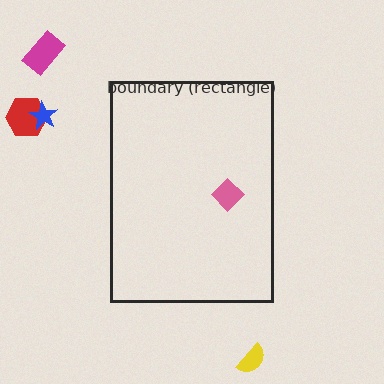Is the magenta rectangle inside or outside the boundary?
Outside.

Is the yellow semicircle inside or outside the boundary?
Outside.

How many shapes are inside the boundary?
1 inside, 4 outside.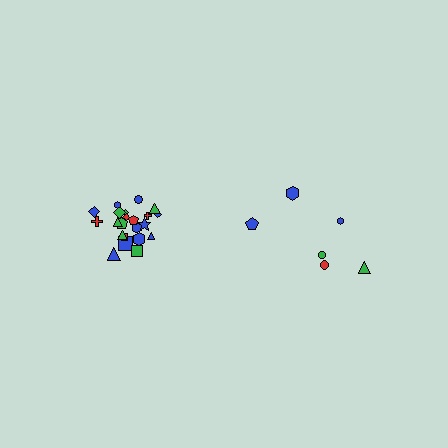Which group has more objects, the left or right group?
The left group.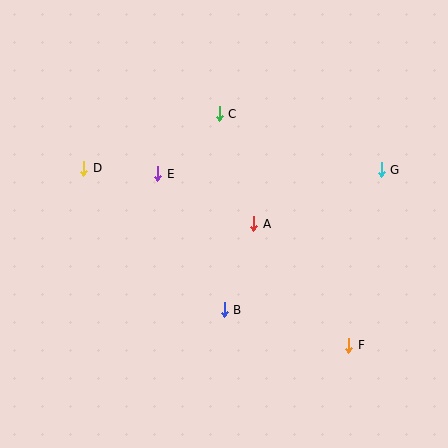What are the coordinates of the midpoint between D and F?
The midpoint between D and F is at (216, 257).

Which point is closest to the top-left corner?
Point D is closest to the top-left corner.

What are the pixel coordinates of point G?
Point G is at (381, 170).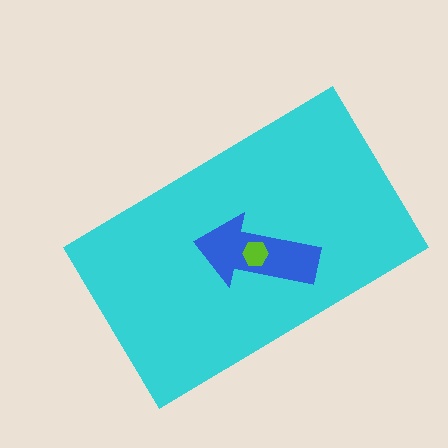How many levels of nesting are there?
3.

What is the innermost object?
The lime hexagon.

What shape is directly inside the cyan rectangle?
The blue arrow.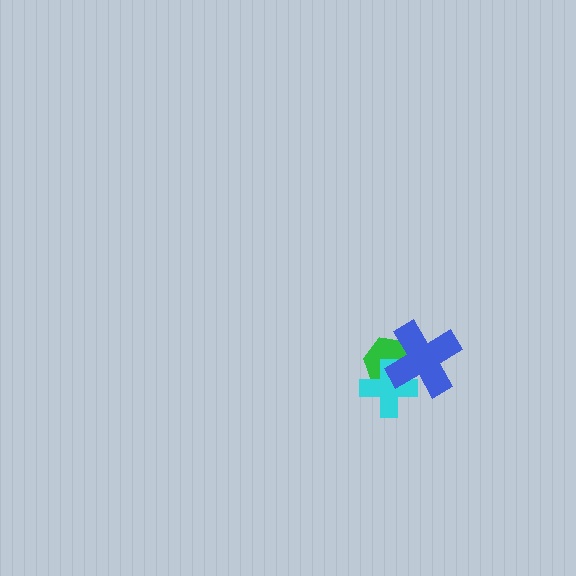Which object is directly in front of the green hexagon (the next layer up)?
The cyan cross is directly in front of the green hexagon.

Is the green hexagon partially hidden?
Yes, it is partially covered by another shape.